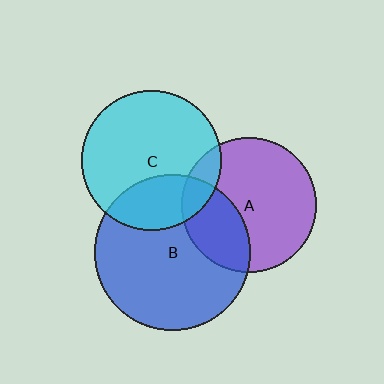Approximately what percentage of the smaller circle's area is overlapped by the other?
Approximately 15%.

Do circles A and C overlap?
Yes.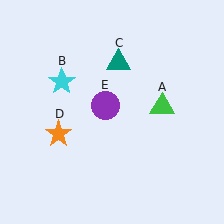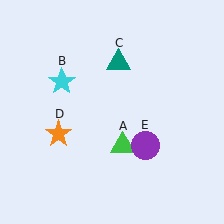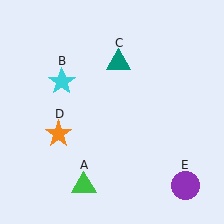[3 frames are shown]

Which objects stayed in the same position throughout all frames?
Cyan star (object B) and teal triangle (object C) and orange star (object D) remained stationary.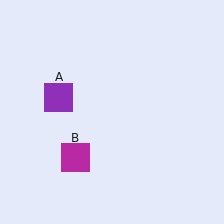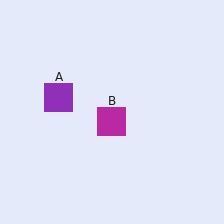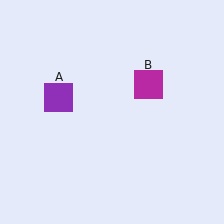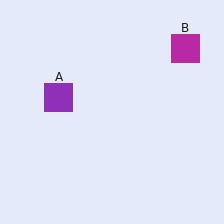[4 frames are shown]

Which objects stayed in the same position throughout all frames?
Purple square (object A) remained stationary.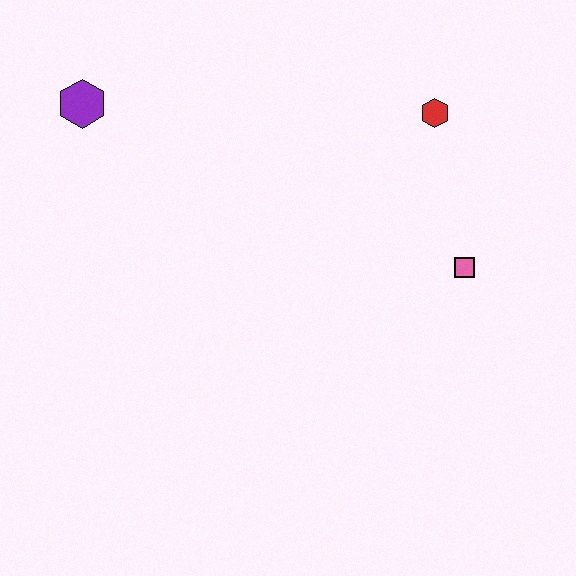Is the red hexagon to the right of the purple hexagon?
Yes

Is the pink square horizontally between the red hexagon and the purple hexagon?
No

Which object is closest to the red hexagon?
The pink square is closest to the red hexagon.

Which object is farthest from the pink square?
The purple hexagon is farthest from the pink square.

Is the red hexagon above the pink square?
Yes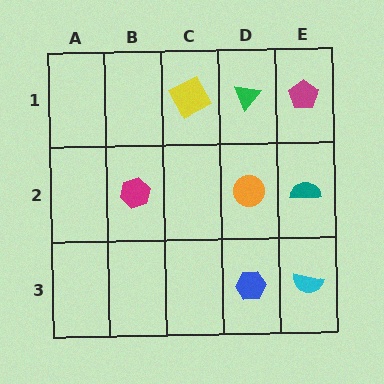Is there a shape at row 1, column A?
No, that cell is empty.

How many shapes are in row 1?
3 shapes.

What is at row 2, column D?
An orange circle.